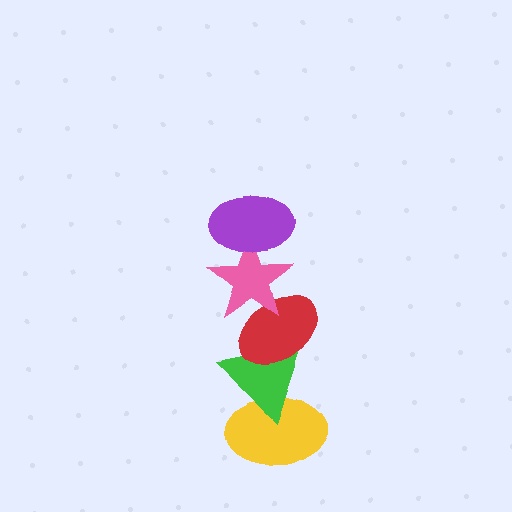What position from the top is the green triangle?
The green triangle is 4th from the top.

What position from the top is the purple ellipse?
The purple ellipse is 1st from the top.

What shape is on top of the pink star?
The purple ellipse is on top of the pink star.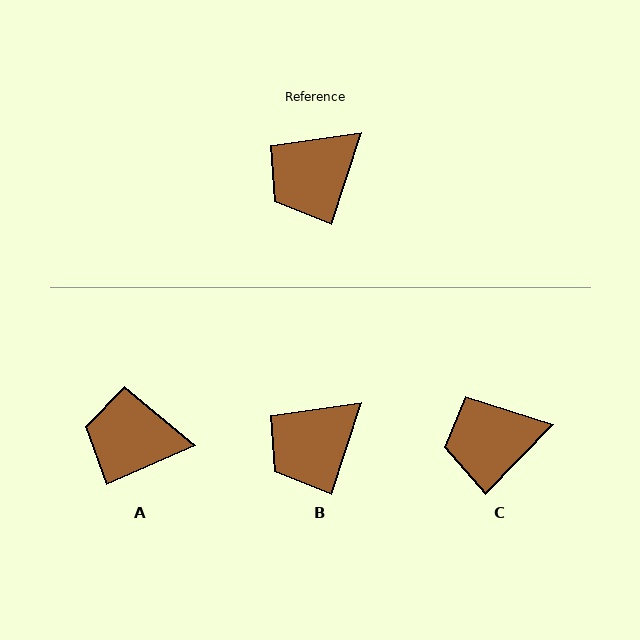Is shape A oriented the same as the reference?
No, it is off by about 48 degrees.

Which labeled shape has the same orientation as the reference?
B.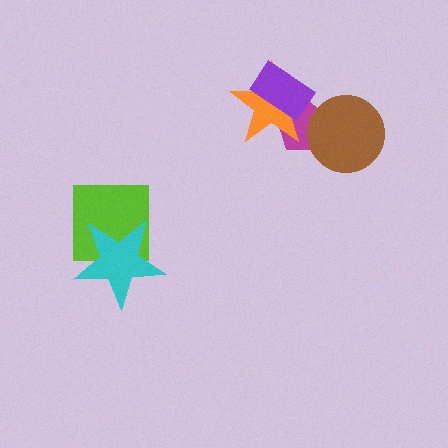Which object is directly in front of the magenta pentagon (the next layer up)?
The orange star is directly in front of the magenta pentagon.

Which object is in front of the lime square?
The cyan star is in front of the lime square.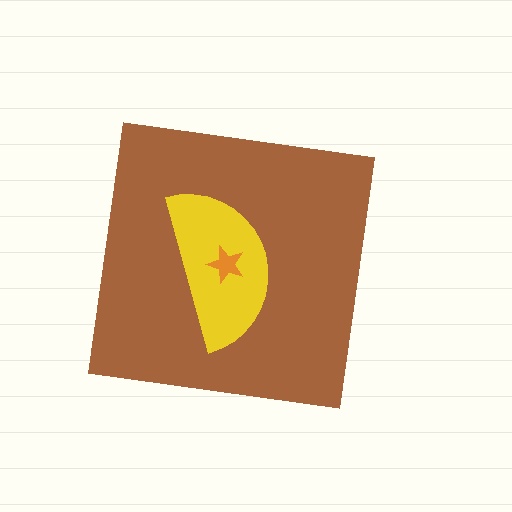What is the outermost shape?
The brown square.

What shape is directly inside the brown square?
The yellow semicircle.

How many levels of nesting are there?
3.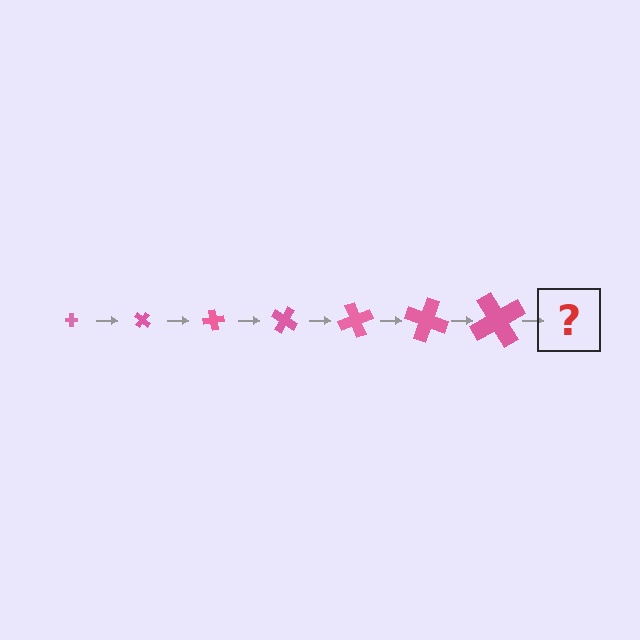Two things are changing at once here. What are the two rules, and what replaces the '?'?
The two rules are that the cross grows larger each step and it rotates 40 degrees each step. The '?' should be a cross, larger than the previous one and rotated 280 degrees from the start.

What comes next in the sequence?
The next element should be a cross, larger than the previous one and rotated 280 degrees from the start.